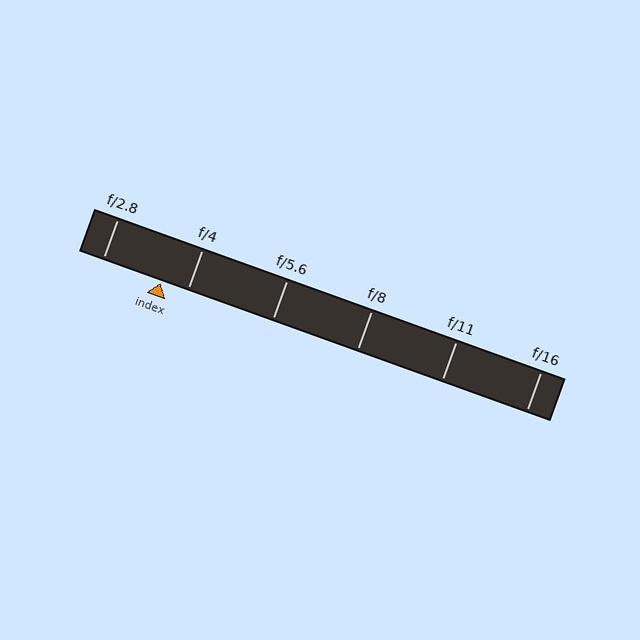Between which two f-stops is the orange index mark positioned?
The index mark is between f/2.8 and f/4.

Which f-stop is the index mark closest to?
The index mark is closest to f/4.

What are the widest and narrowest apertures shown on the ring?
The widest aperture shown is f/2.8 and the narrowest is f/16.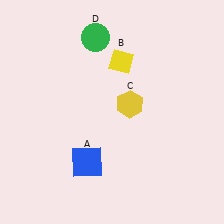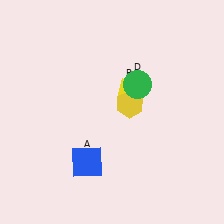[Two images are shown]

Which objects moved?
The objects that moved are: the yellow diamond (B), the green circle (D).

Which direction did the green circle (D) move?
The green circle (D) moved down.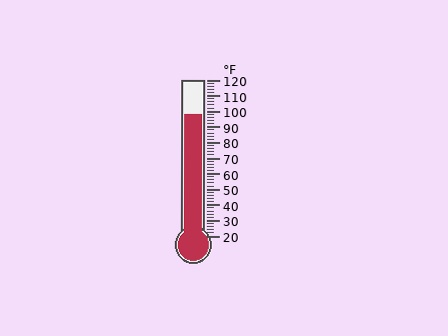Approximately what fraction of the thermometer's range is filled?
The thermometer is filled to approximately 80% of its range.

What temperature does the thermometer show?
The thermometer shows approximately 98°F.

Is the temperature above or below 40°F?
The temperature is above 40°F.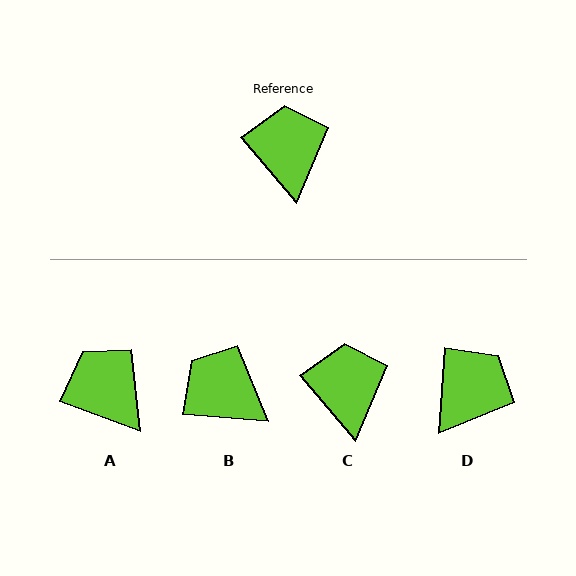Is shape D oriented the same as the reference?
No, it is off by about 45 degrees.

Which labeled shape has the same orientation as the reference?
C.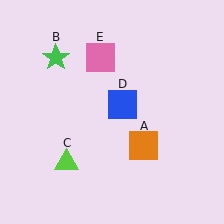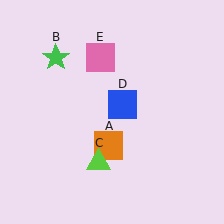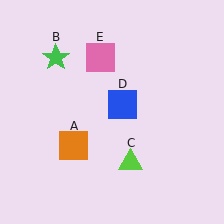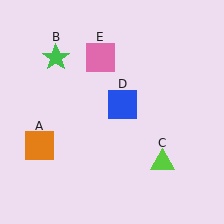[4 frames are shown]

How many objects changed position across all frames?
2 objects changed position: orange square (object A), lime triangle (object C).